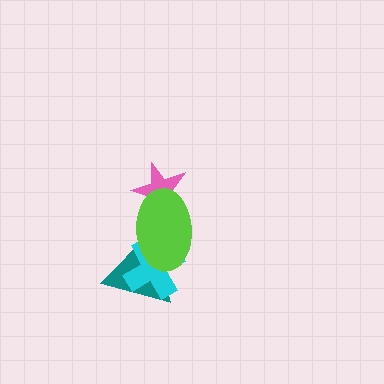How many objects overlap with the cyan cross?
2 objects overlap with the cyan cross.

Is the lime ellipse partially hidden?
No, no other shape covers it.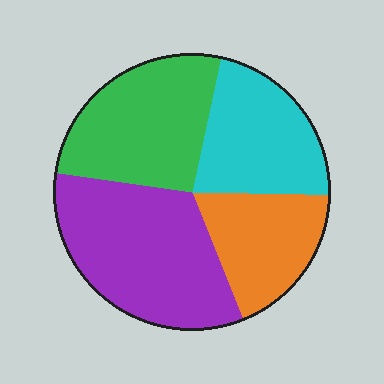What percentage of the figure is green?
Green covers around 25% of the figure.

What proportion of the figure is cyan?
Cyan takes up less than a quarter of the figure.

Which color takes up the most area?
Purple, at roughly 35%.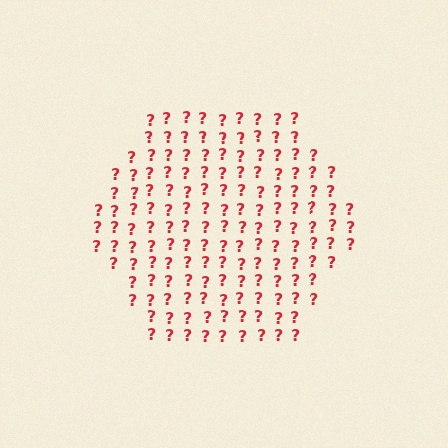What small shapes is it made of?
It is made of small question marks.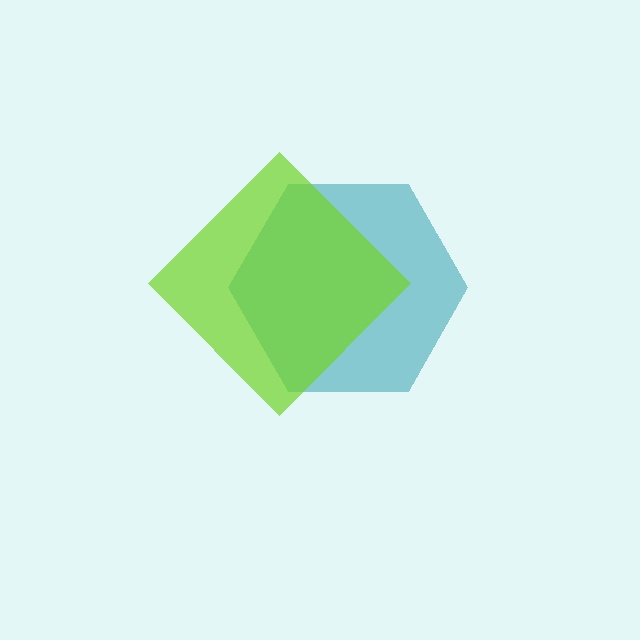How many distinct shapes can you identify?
There are 2 distinct shapes: a teal hexagon, a lime diamond.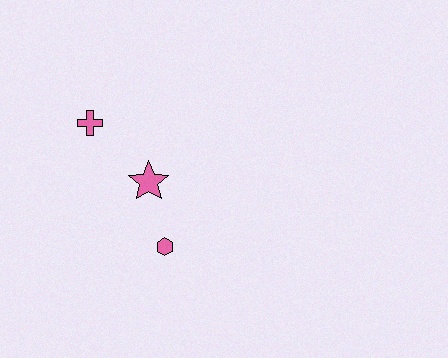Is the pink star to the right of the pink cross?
Yes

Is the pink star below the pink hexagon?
No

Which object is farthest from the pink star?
The pink cross is farthest from the pink star.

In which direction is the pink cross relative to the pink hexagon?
The pink cross is above the pink hexagon.